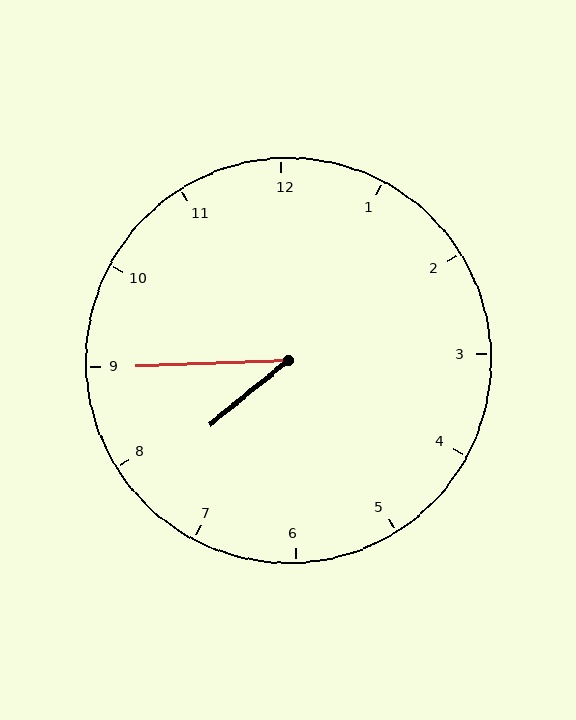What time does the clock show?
7:45.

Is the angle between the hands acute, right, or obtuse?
It is acute.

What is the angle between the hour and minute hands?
Approximately 38 degrees.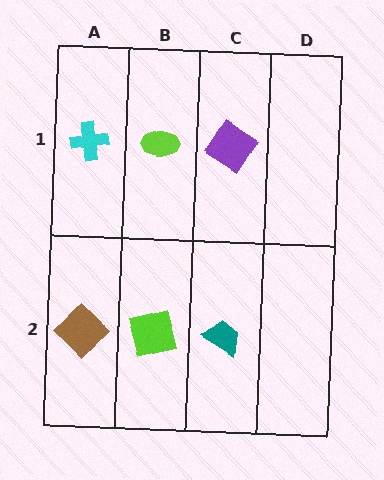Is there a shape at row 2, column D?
No, that cell is empty.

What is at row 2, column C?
A teal trapezoid.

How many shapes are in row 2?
3 shapes.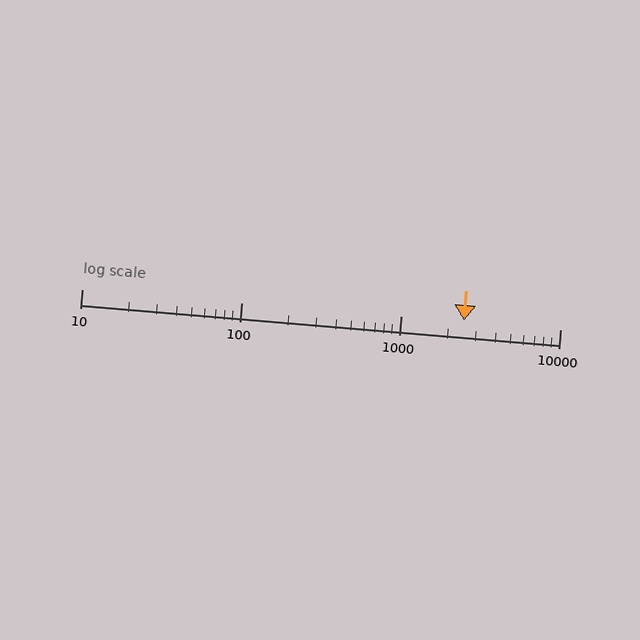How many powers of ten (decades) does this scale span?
The scale spans 3 decades, from 10 to 10000.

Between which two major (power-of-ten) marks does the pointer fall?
The pointer is between 1000 and 10000.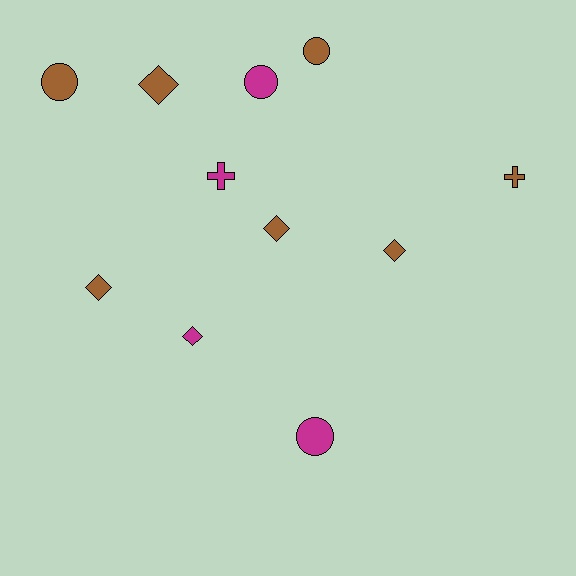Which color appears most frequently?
Brown, with 7 objects.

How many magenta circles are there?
There are 2 magenta circles.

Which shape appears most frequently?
Diamond, with 5 objects.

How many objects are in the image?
There are 11 objects.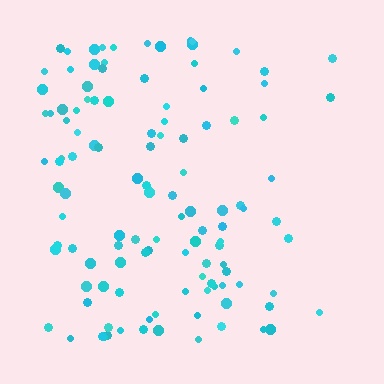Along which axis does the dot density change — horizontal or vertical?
Horizontal.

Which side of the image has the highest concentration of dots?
The left.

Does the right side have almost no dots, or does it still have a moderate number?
Still a moderate number, just noticeably fewer than the left.